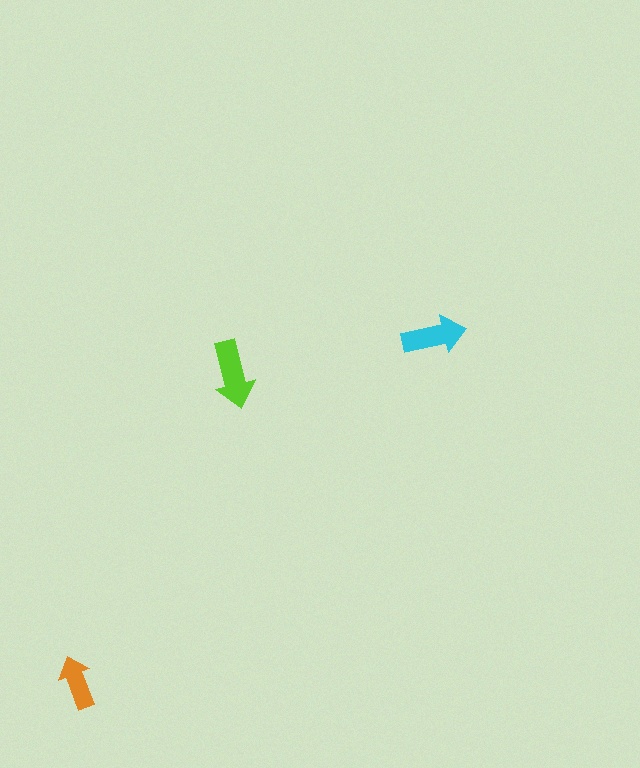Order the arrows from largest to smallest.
the lime one, the cyan one, the orange one.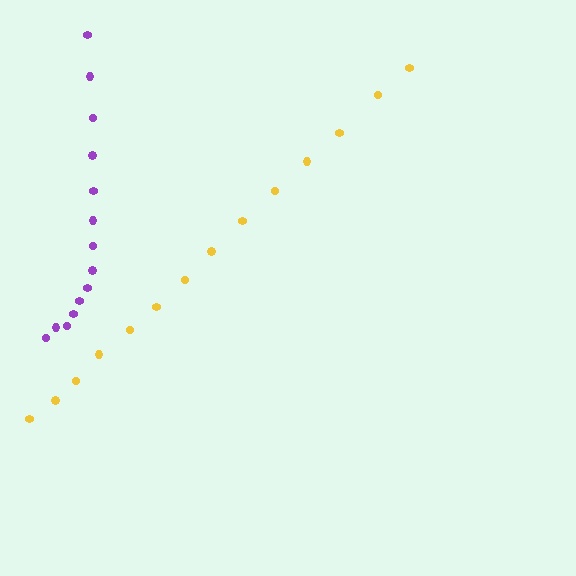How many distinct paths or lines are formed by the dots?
There are 2 distinct paths.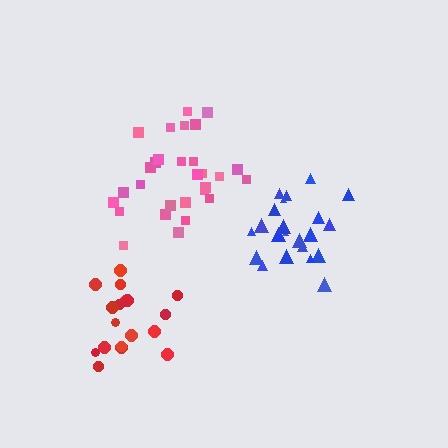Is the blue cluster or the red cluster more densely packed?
Red.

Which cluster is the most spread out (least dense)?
Blue.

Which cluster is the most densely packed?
Red.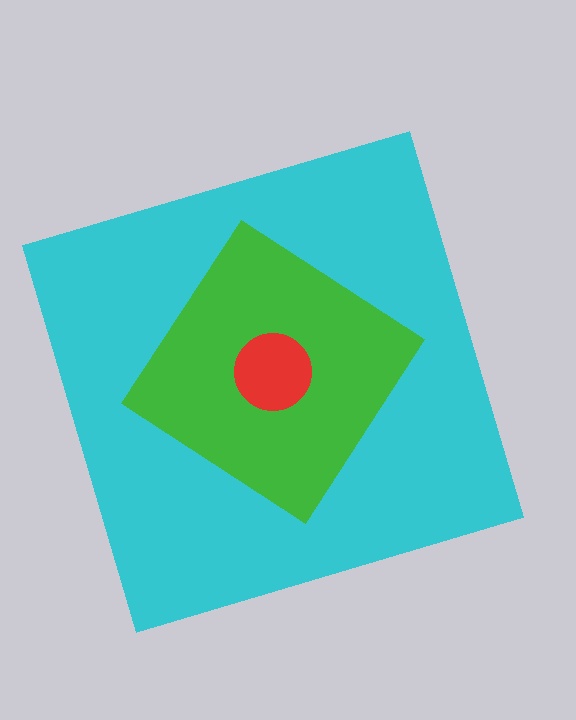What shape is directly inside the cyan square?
The green diamond.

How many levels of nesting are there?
3.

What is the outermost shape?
The cyan square.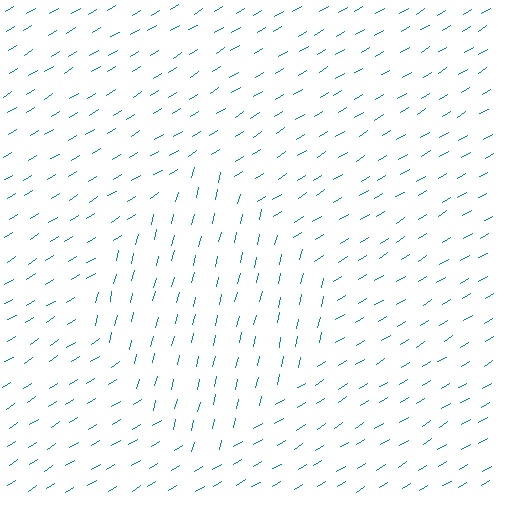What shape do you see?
I see a diamond.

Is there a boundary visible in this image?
Yes, there is a texture boundary formed by a change in line orientation.